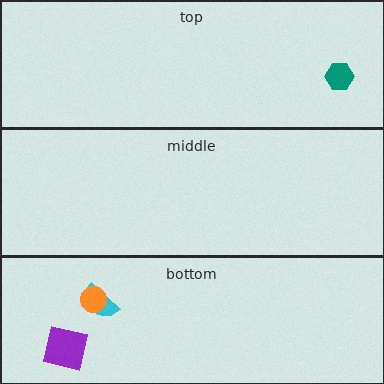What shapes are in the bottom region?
The cyan semicircle, the purple square, the orange circle.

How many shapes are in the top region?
1.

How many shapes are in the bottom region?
3.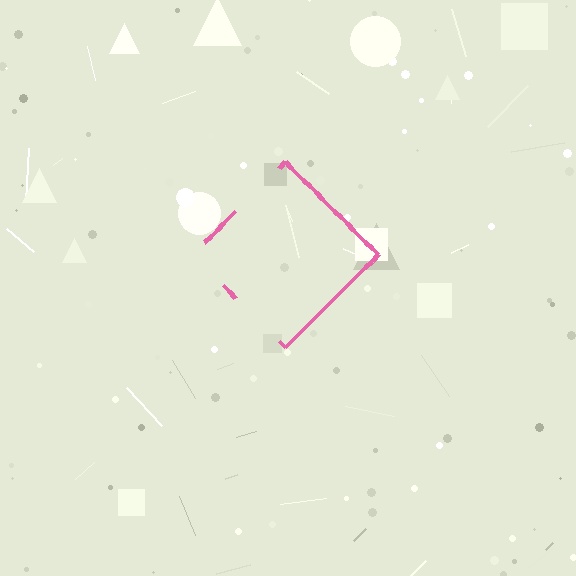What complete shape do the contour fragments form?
The contour fragments form a diamond.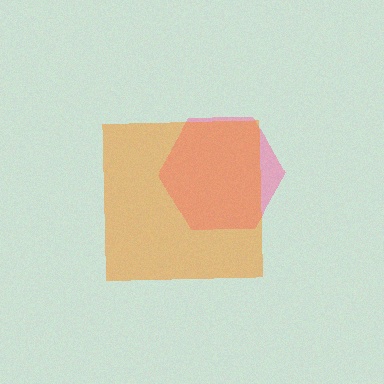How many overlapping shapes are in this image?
There are 2 overlapping shapes in the image.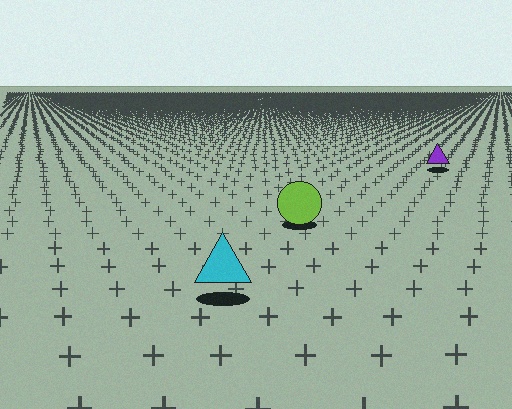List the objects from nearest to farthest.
From nearest to farthest: the cyan triangle, the lime circle, the purple triangle.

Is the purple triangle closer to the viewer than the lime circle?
No. The lime circle is closer — you can tell from the texture gradient: the ground texture is coarser near it.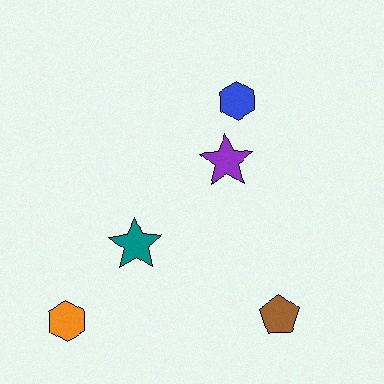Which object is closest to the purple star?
The blue hexagon is closest to the purple star.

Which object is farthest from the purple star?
The orange hexagon is farthest from the purple star.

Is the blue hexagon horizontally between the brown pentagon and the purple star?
Yes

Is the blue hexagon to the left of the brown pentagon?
Yes